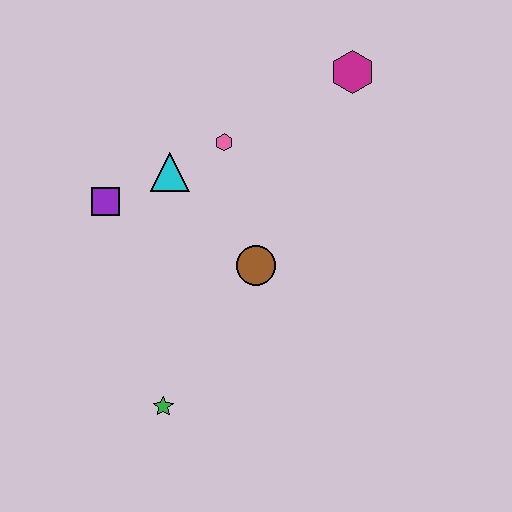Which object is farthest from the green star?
The magenta hexagon is farthest from the green star.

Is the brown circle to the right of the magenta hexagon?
No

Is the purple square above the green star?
Yes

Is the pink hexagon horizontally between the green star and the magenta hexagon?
Yes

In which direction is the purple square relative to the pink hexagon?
The purple square is to the left of the pink hexagon.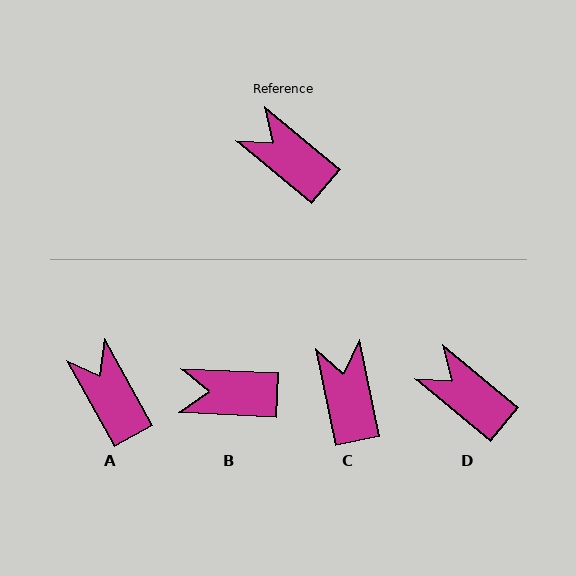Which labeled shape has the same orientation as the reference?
D.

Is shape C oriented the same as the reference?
No, it is off by about 39 degrees.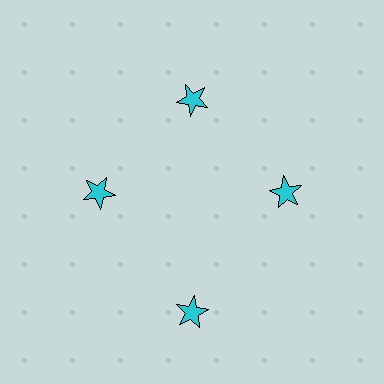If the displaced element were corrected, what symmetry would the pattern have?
It would have 4-fold rotational symmetry — the pattern would map onto itself every 90 degrees.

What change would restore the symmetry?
The symmetry would be restored by moving it inward, back onto the ring so that all 4 stars sit at equal angles and equal distance from the center.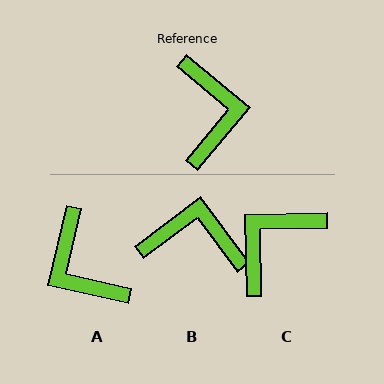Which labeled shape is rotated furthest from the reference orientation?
A, about 153 degrees away.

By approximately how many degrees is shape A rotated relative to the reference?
Approximately 153 degrees clockwise.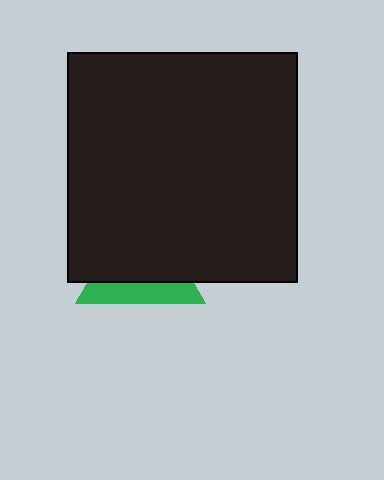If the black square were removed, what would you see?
You would see the complete green triangle.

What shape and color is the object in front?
The object in front is a black square.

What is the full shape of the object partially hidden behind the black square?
The partially hidden object is a green triangle.